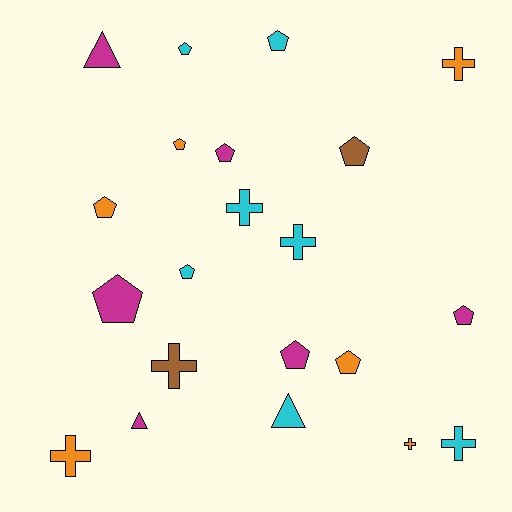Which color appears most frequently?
Cyan, with 7 objects.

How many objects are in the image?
There are 21 objects.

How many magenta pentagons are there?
There are 4 magenta pentagons.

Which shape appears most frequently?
Pentagon, with 11 objects.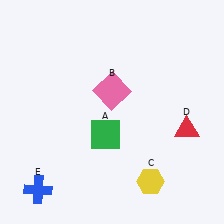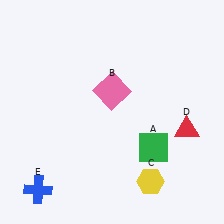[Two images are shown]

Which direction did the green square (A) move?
The green square (A) moved right.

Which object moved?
The green square (A) moved right.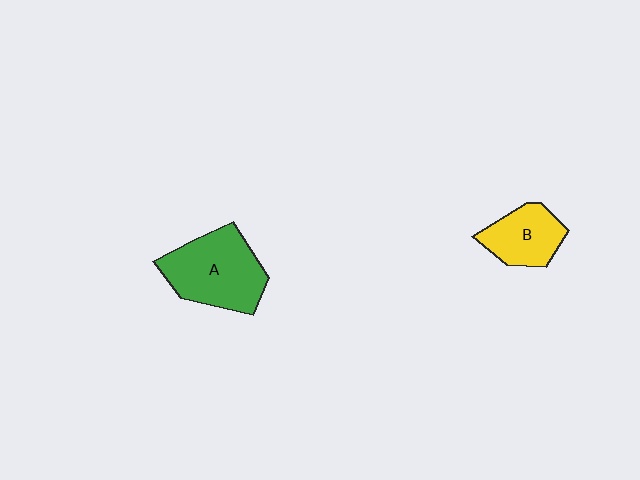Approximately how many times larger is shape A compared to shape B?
Approximately 1.6 times.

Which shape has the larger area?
Shape A (green).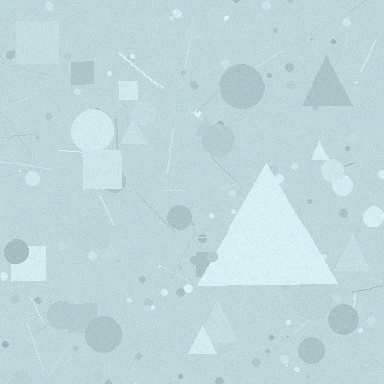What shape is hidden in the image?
A triangle is hidden in the image.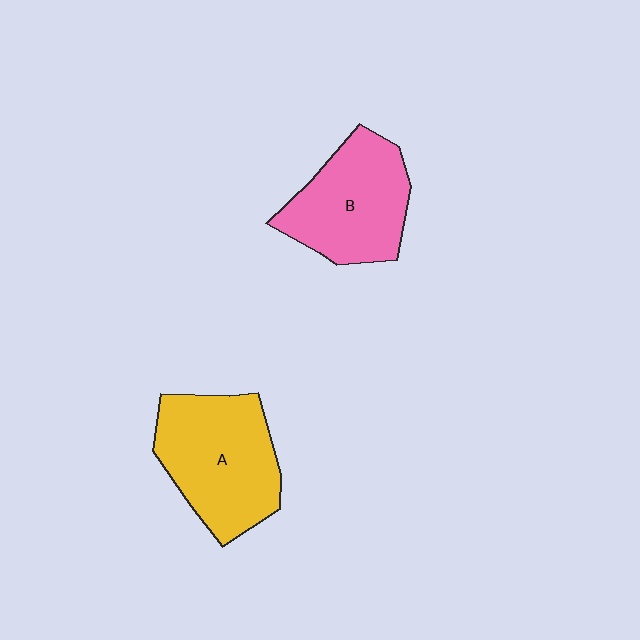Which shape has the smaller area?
Shape B (pink).